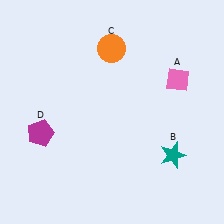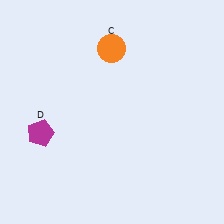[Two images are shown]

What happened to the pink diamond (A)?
The pink diamond (A) was removed in Image 2. It was in the top-right area of Image 1.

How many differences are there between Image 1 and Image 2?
There are 2 differences between the two images.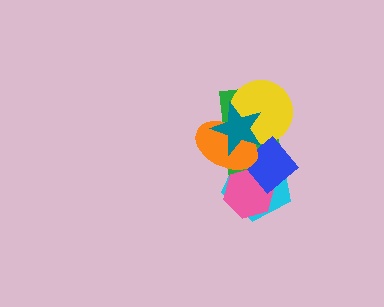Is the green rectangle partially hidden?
Yes, it is partially covered by another shape.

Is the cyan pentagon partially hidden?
Yes, it is partially covered by another shape.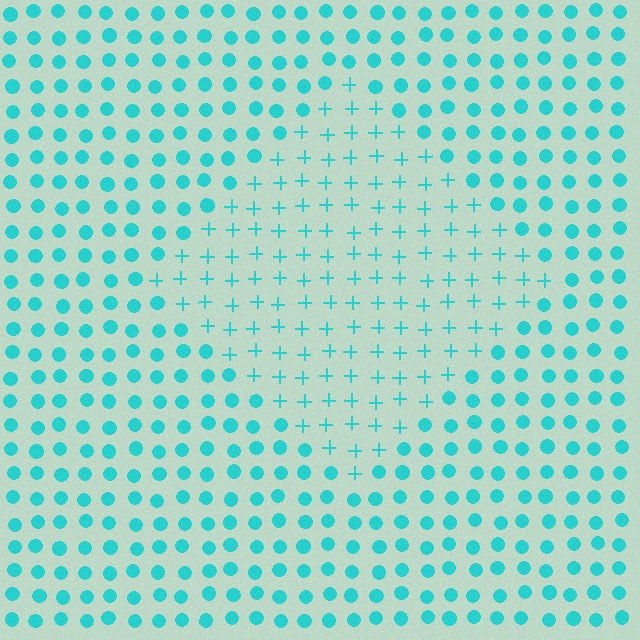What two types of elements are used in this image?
The image uses plus signs inside the diamond region and circles outside it.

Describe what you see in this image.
The image is filled with small cyan elements arranged in a uniform grid. A diamond-shaped region contains plus signs, while the surrounding area contains circles. The boundary is defined purely by the change in element shape.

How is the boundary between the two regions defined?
The boundary is defined by a change in element shape: plus signs inside vs. circles outside. All elements share the same color and spacing.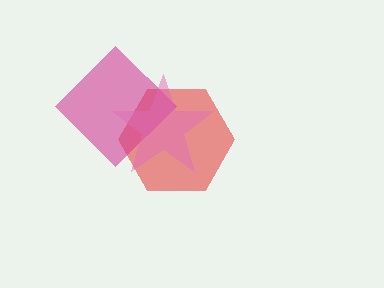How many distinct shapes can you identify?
There are 3 distinct shapes: a red hexagon, a magenta diamond, a pink star.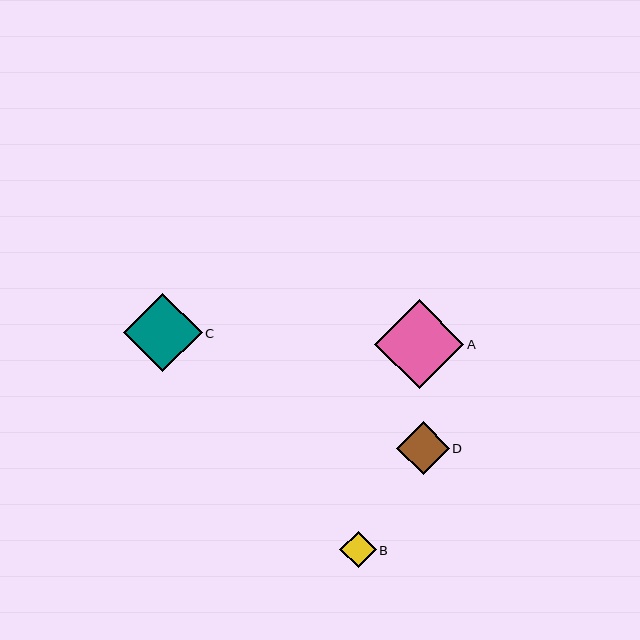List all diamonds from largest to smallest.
From largest to smallest: A, C, D, B.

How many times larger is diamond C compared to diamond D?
Diamond C is approximately 1.5 times the size of diamond D.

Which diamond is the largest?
Diamond A is the largest with a size of approximately 89 pixels.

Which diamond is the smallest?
Diamond B is the smallest with a size of approximately 36 pixels.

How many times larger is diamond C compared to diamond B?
Diamond C is approximately 2.2 times the size of diamond B.